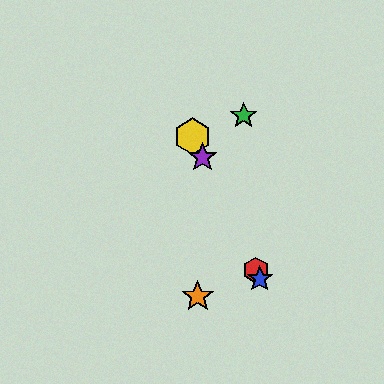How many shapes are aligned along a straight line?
4 shapes (the red hexagon, the blue star, the yellow hexagon, the purple star) are aligned along a straight line.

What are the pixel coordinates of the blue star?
The blue star is at (260, 279).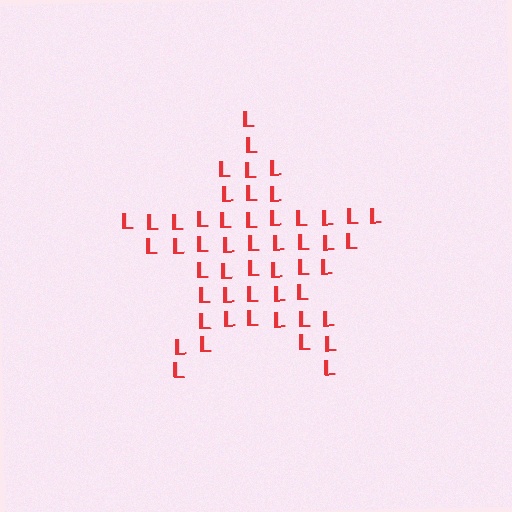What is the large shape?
The large shape is a star.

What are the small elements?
The small elements are letter L's.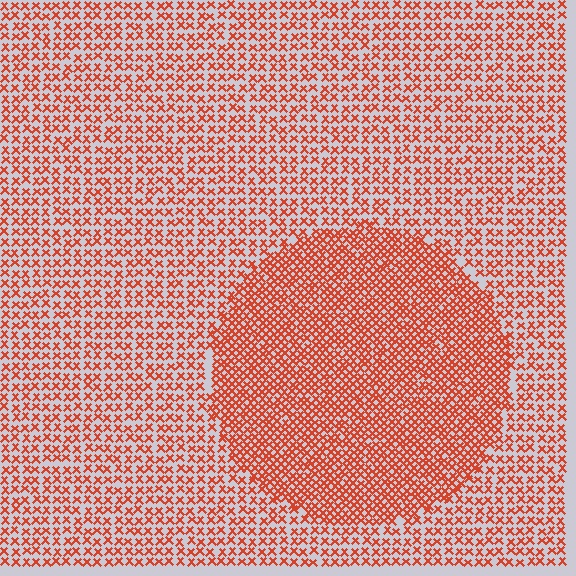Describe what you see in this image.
The image contains small red elements arranged at two different densities. A circle-shaped region is visible where the elements are more densely packed than the surrounding area.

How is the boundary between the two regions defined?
The boundary is defined by a change in element density (approximately 1.8x ratio). All elements are the same color, size, and shape.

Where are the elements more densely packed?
The elements are more densely packed inside the circle boundary.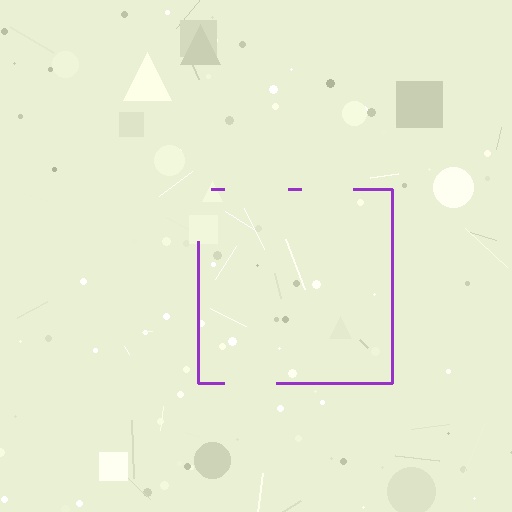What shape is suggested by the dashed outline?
The dashed outline suggests a square.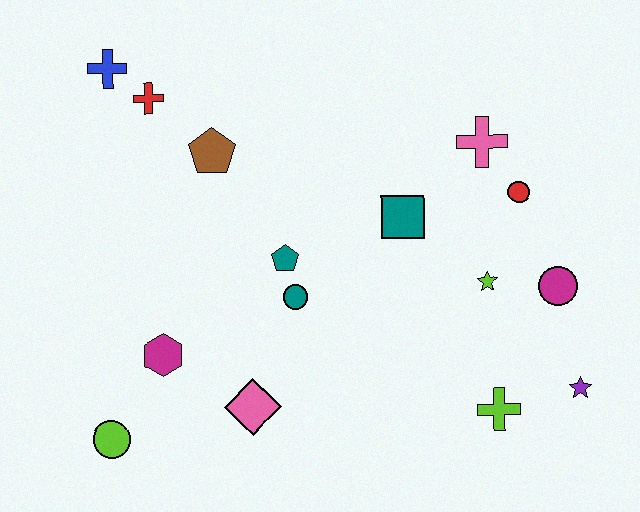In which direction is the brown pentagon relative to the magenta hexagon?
The brown pentagon is above the magenta hexagon.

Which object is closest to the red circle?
The pink cross is closest to the red circle.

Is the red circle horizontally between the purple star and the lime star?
Yes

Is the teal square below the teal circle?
No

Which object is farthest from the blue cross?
The purple star is farthest from the blue cross.